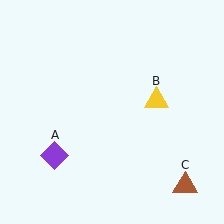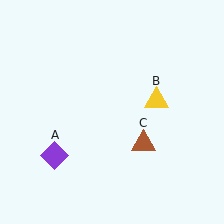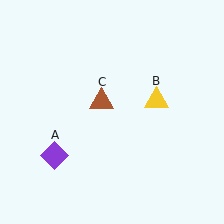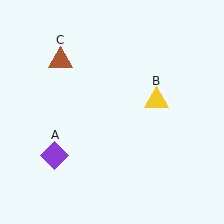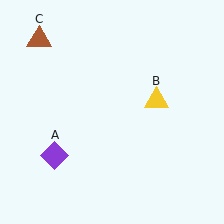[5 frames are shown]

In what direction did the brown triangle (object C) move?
The brown triangle (object C) moved up and to the left.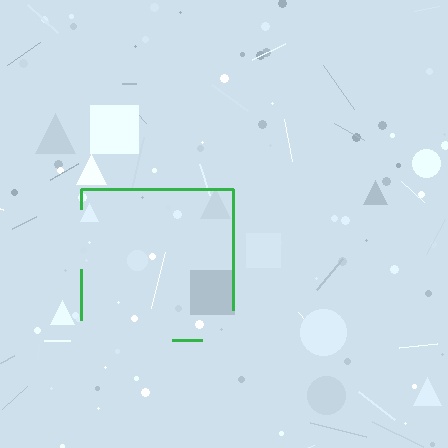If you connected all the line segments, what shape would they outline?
They would outline a square.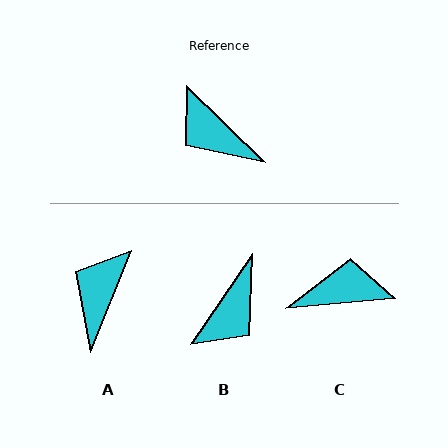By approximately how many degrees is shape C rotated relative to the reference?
Approximately 130 degrees clockwise.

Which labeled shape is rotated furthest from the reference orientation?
C, about 130 degrees away.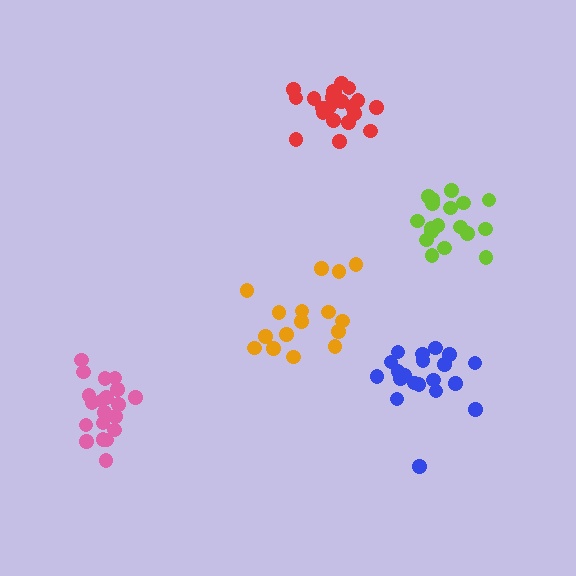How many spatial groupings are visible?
There are 5 spatial groupings.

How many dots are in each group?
Group 1: 16 dots, Group 2: 18 dots, Group 3: 21 dots, Group 4: 20 dots, Group 5: 20 dots (95 total).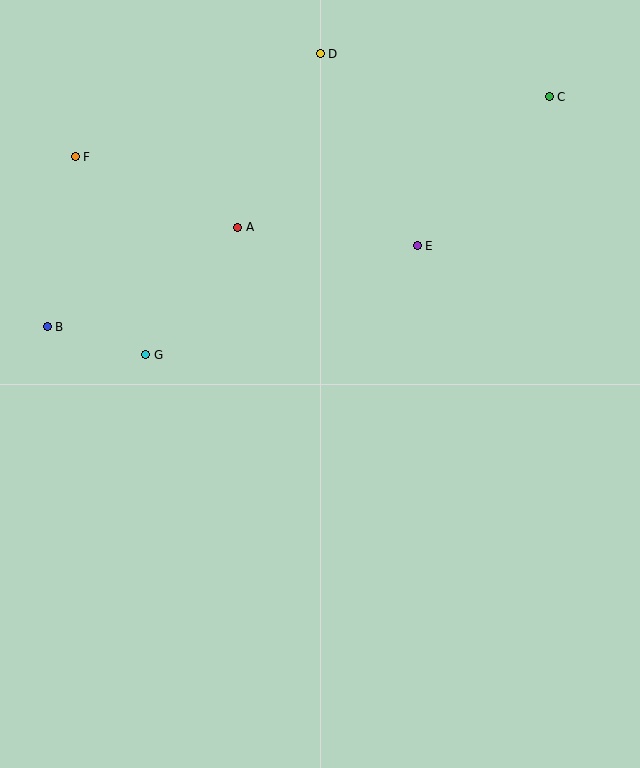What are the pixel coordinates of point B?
Point B is at (47, 327).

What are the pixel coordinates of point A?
Point A is at (238, 227).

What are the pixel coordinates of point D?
Point D is at (320, 54).